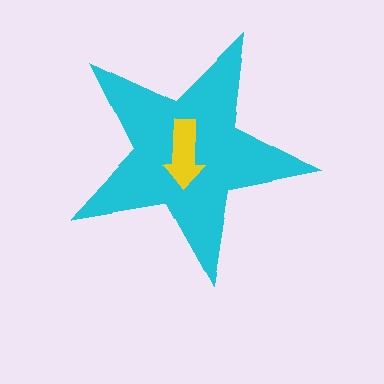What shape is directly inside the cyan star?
The yellow arrow.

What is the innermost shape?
The yellow arrow.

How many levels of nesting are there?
2.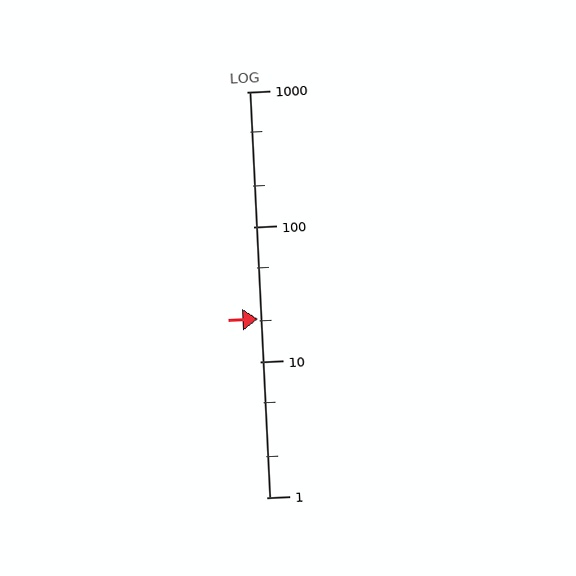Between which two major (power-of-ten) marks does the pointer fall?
The pointer is between 10 and 100.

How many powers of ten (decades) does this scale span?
The scale spans 3 decades, from 1 to 1000.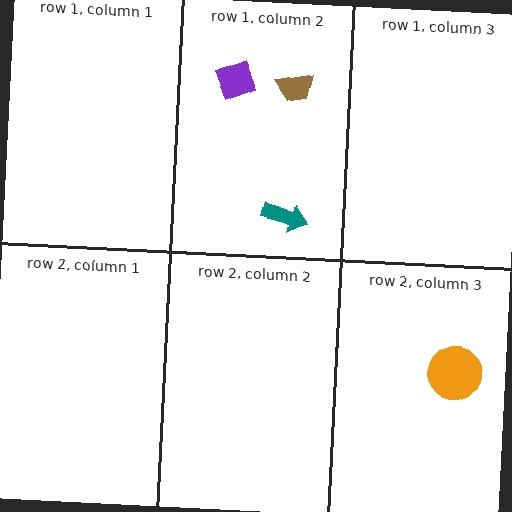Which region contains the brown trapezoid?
The row 1, column 2 region.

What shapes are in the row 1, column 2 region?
The purple diamond, the teal arrow, the brown trapezoid.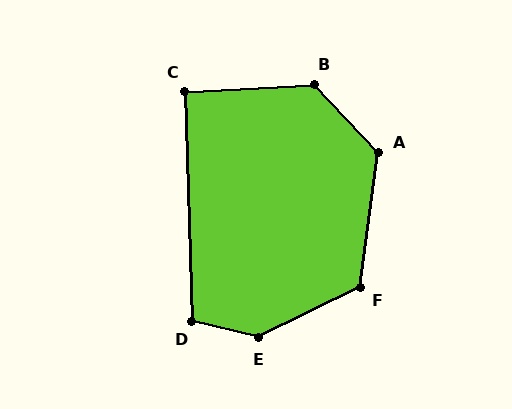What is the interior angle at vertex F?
Approximately 124 degrees (obtuse).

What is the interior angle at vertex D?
Approximately 106 degrees (obtuse).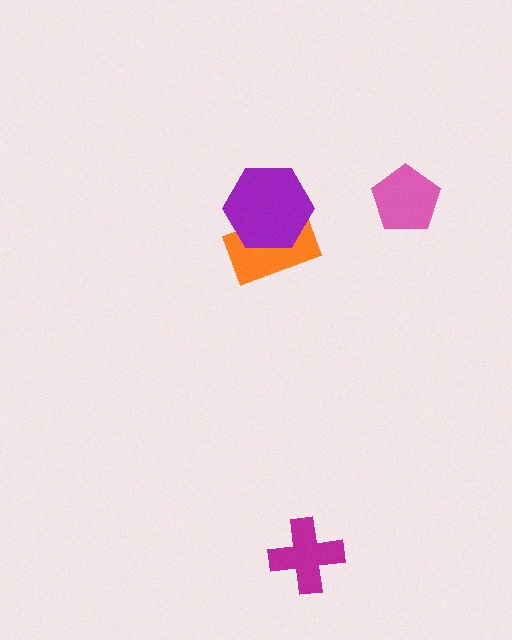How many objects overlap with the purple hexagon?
1 object overlaps with the purple hexagon.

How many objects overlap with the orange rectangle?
1 object overlaps with the orange rectangle.